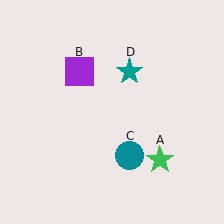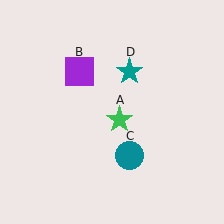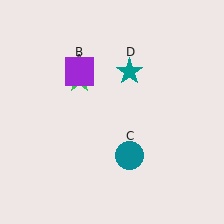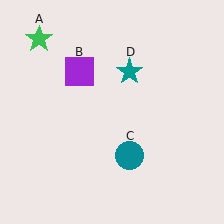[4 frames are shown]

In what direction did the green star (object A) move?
The green star (object A) moved up and to the left.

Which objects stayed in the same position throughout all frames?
Purple square (object B) and teal circle (object C) and teal star (object D) remained stationary.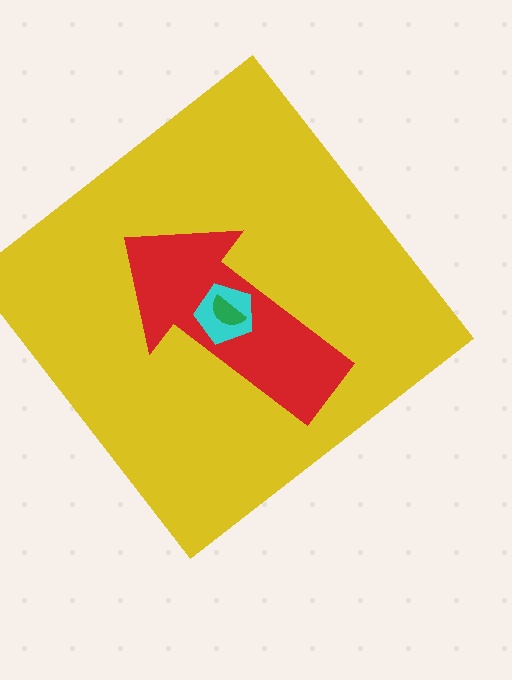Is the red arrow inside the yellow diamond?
Yes.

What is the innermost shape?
The green semicircle.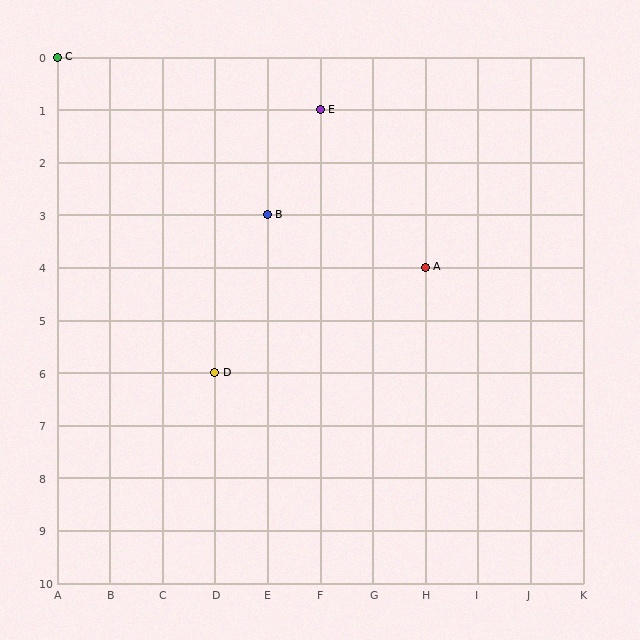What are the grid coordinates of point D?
Point D is at grid coordinates (D, 6).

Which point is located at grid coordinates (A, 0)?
Point C is at (A, 0).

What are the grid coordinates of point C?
Point C is at grid coordinates (A, 0).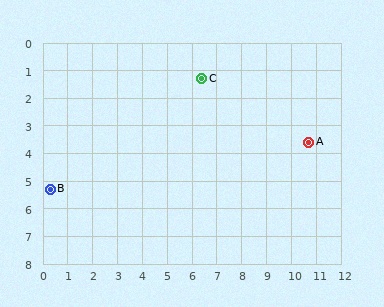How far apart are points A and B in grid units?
Points A and B are about 10.5 grid units apart.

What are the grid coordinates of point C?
Point C is at approximately (6.4, 1.3).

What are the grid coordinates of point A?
Point A is at approximately (10.7, 3.6).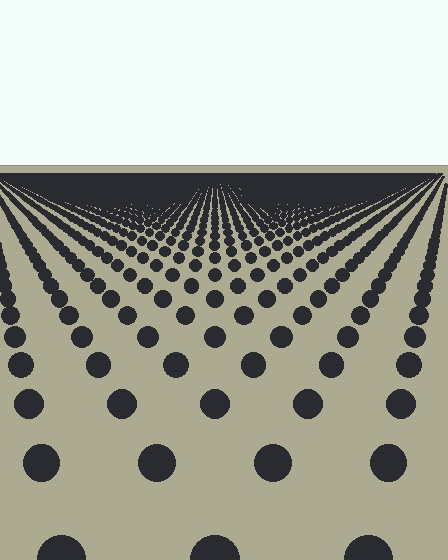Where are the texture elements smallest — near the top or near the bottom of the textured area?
Near the top.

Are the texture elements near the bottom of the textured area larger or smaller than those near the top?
Larger. Near the bottom, elements are closer to the viewer and appear at a bigger on-screen size.